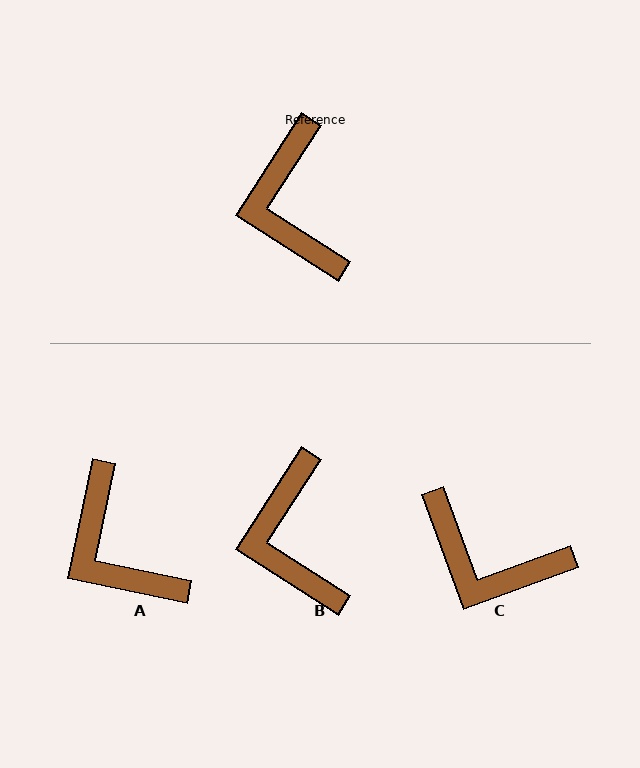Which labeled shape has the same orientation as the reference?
B.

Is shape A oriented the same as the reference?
No, it is off by about 21 degrees.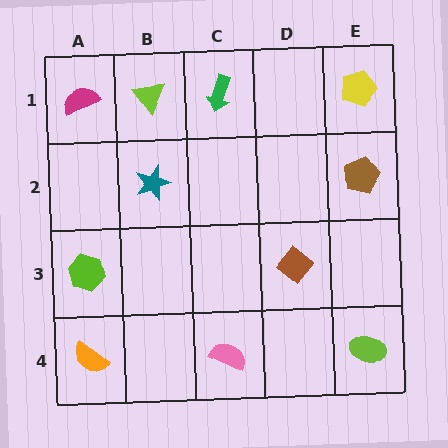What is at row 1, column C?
A green arrow.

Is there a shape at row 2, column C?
No, that cell is empty.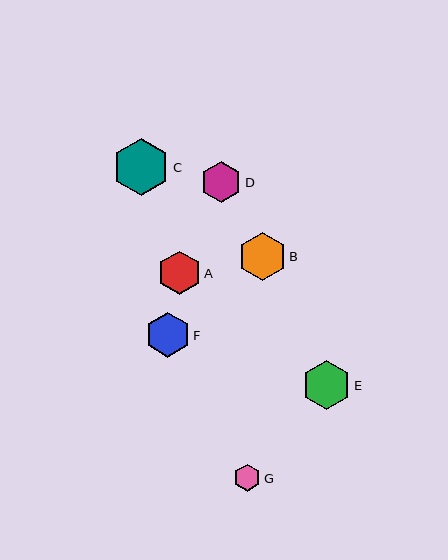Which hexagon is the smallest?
Hexagon G is the smallest with a size of approximately 27 pixels.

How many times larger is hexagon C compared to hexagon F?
Hexagon C is approximately 1.3 times the size of hexagon F.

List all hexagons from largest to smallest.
From largest to smallest: C, E, B, F, A, D, G.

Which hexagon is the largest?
Hexagon C is the largest with a size of approximately 57 pixels.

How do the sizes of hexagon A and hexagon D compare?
Hexagon A and hexagon D are approximately the same size.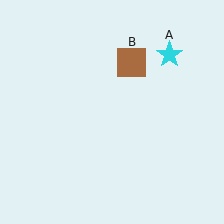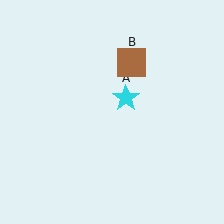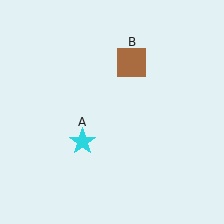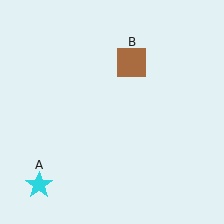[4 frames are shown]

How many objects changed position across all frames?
1 object changed position: cyan star (object A).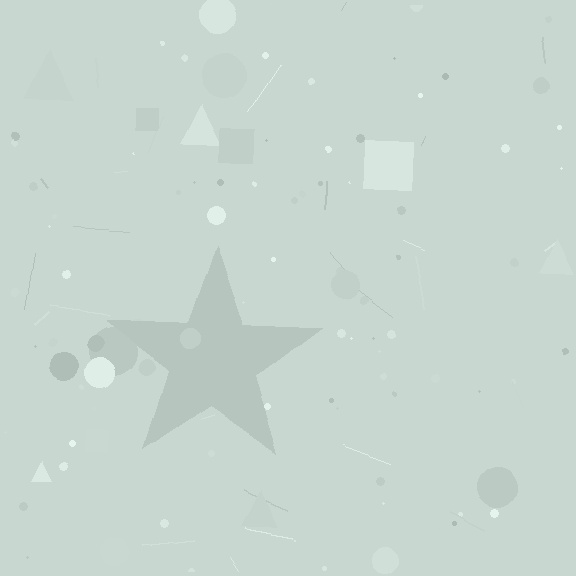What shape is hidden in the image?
A star is hidden in the image.